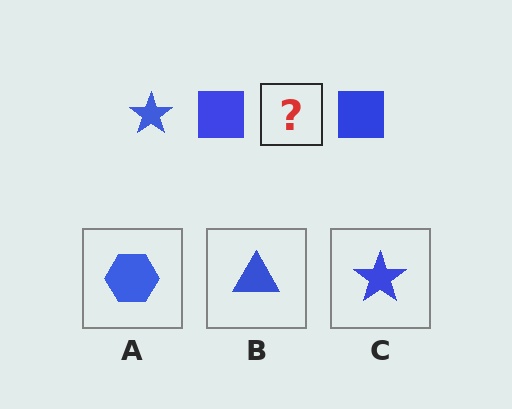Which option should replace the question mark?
Option C.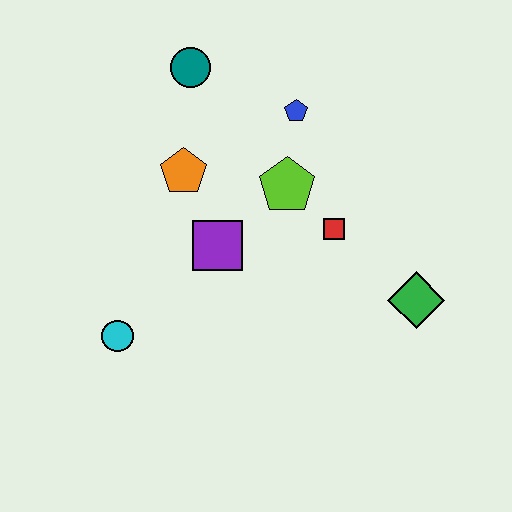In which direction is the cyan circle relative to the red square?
The cyan circle is to the left of the red square.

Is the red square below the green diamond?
No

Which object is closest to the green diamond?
The red square is closest to the green diamond.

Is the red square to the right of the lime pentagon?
Yes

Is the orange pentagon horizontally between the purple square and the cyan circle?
Yes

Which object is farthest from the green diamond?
The teal circle is farthest from the green diamond.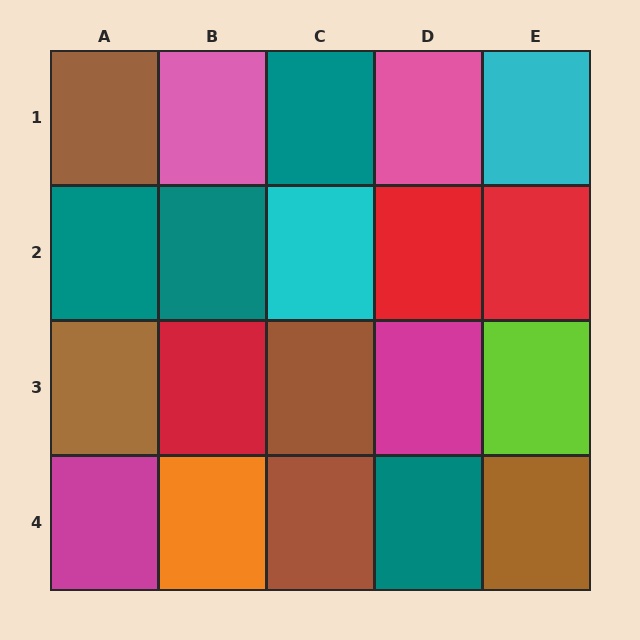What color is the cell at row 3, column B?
Red.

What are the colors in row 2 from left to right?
Teal, teal, cyan, red, red.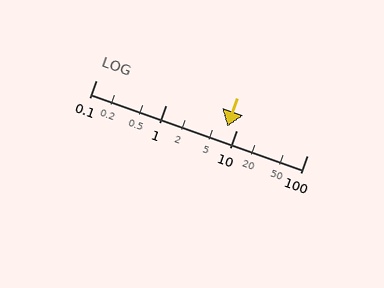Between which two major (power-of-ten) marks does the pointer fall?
The pointer is between 1 and 10.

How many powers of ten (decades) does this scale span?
The scale spans 3 decades, from 0.1 to 100.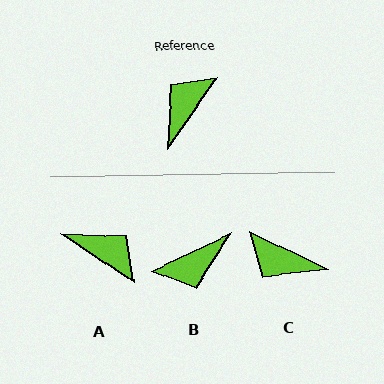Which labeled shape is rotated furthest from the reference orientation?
B, about 150 degrees away.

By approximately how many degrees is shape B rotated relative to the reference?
Approximately 150 degrees counter-clockwise.